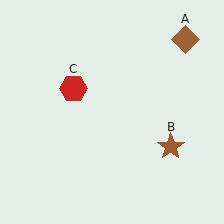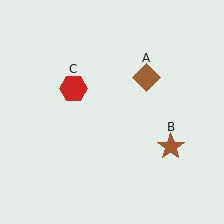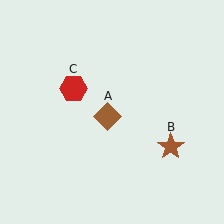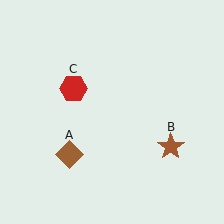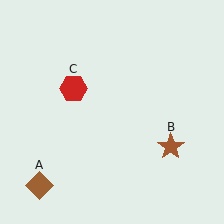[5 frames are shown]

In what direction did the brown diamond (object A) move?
The brown diamond (object A) moved down and to the left.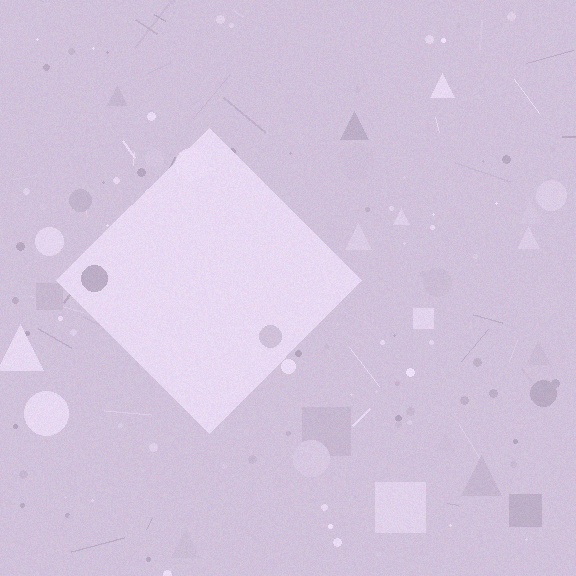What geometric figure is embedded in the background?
A diamond is embedded in the background.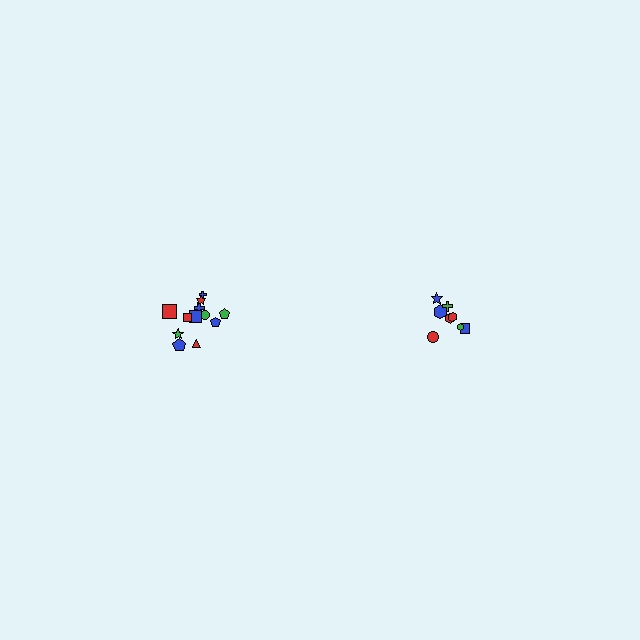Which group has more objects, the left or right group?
The left group.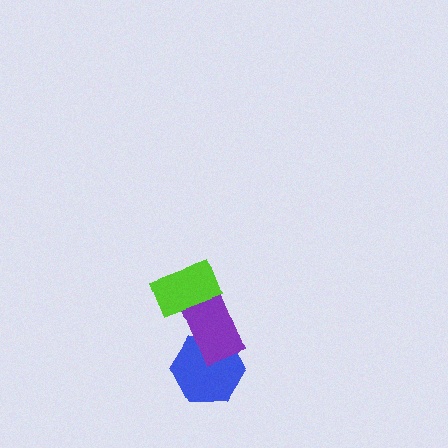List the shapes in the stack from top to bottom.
From top to bottom: the lime rectangle, the purple rectangle, the blue hexagon.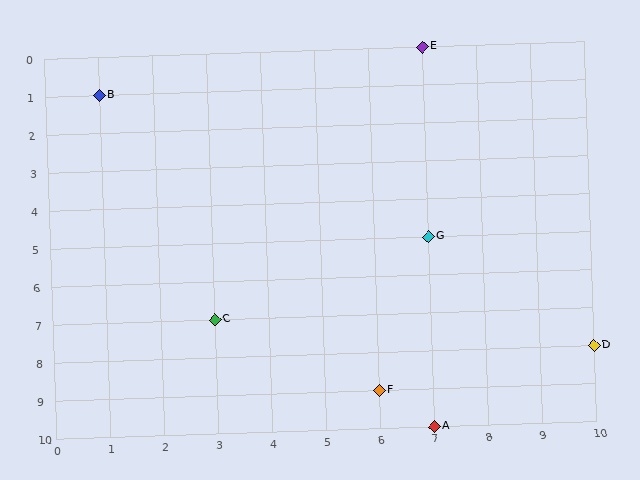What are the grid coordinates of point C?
Point C is at grid coordinates (3, 7).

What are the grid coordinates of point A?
Point A is at grid coordinates (7, 10).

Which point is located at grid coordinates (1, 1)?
Point B is at (1, 1).